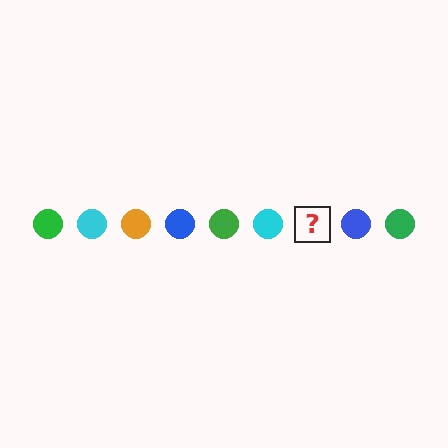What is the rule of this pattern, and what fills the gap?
The rule is that the pattern cycles through green, cyan, orange, blue circles. The gap should be filled with an orange circle.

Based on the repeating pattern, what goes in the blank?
The blank should be an orange circle.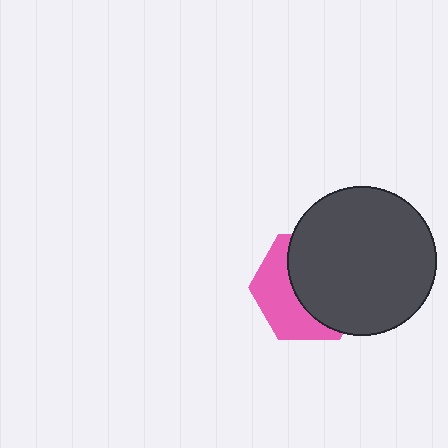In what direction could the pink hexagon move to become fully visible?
The pink hexagon could move left. That would shift it out from behind the dark gray circle entirely.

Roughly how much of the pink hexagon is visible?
A small part of it is visible (roughly 41%).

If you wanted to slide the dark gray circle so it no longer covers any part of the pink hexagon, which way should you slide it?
Slide it right — that is the most direct way to separate the two shapes.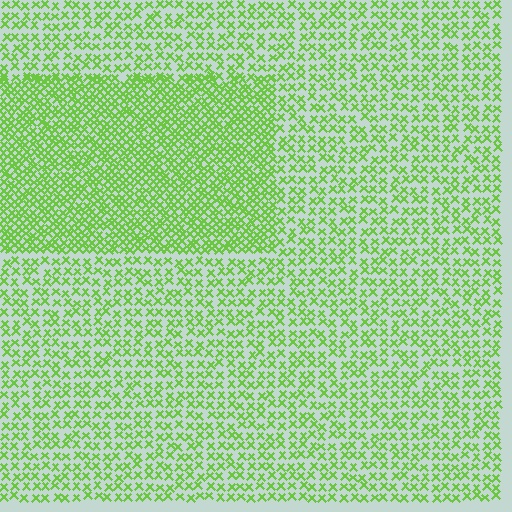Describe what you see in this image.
The image contains small lime elements arranged at two different densities. A rectangle-shaped region is visible where the elements are more densely packed than the surrounding area.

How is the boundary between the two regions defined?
The boundary is defined by a change in element density (approximately 1.9x ratio). All elements are the same color, size, and shape.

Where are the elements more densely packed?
The elements are more densely packed inside the rectangle boundary.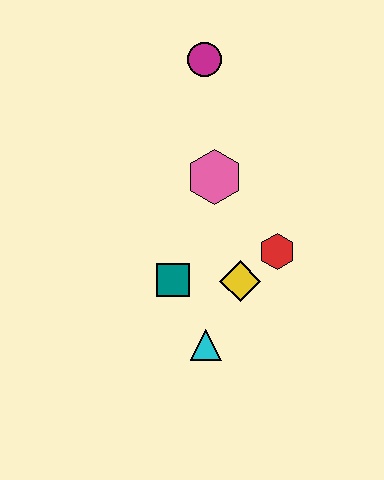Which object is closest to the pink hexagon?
The red hexagon is closest to the pink hexagon.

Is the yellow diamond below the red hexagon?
Yes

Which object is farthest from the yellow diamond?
The magenta circle is farthest from the yellow diamond.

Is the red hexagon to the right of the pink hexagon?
Yes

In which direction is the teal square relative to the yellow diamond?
The teal square is to the left of the yellow diamond.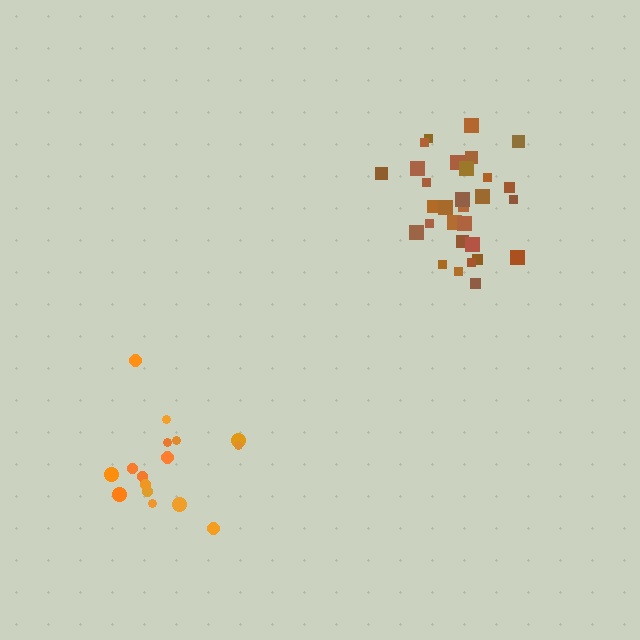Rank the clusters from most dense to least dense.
brown, orange.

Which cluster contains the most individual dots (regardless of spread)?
Brown (32).